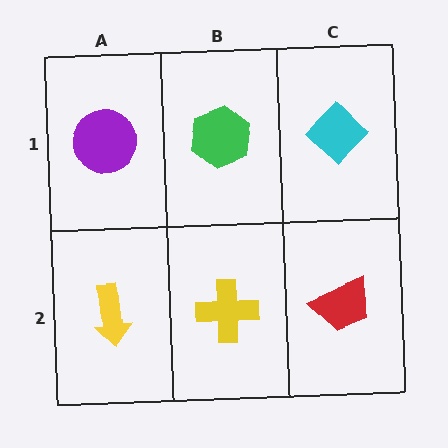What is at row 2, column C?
A red trapezoid.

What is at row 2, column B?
A yellow cross.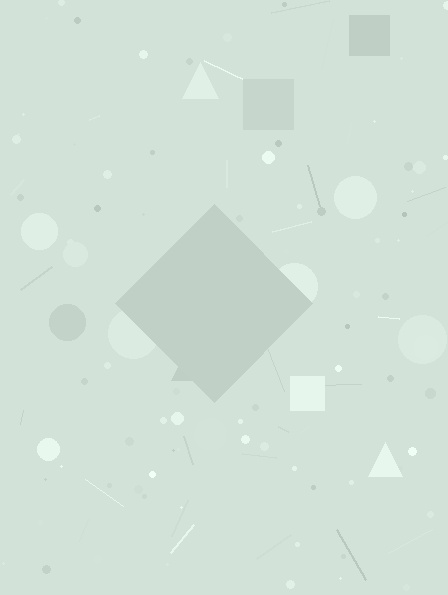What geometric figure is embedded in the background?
A diamond is embedded in the background.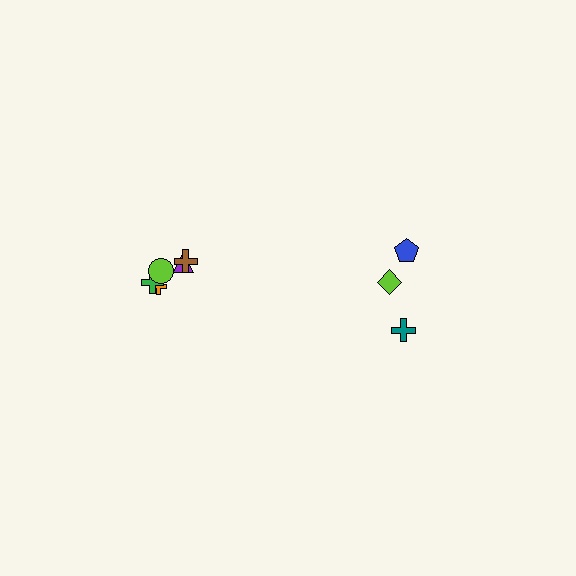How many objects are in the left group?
There are 5 objects.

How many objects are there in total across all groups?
There are 8 objects.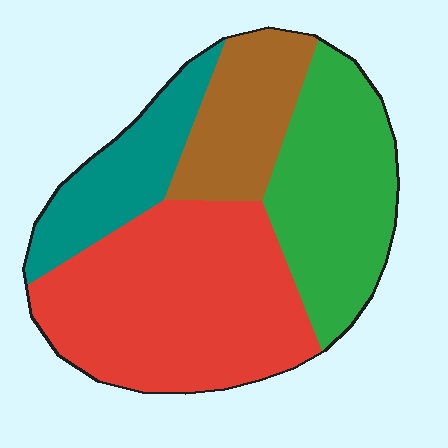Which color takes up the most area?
Red, at roughly 40%.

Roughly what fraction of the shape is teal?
Teal covers around 15% of the shape.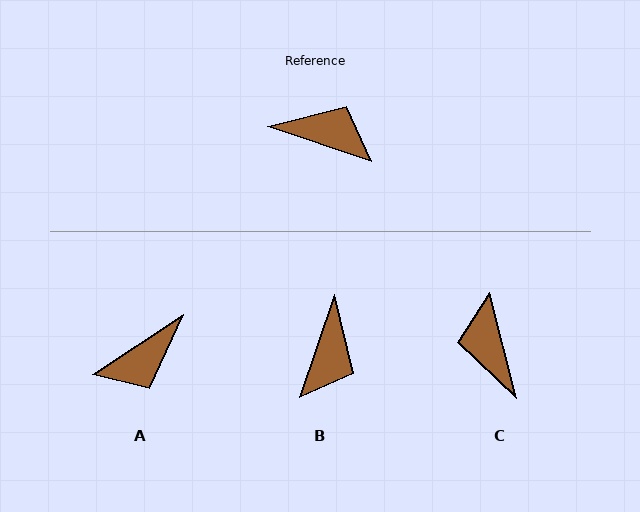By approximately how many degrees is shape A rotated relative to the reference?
Approximately 128 degrees clockwise.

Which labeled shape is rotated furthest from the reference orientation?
A, about 128 degrees away.